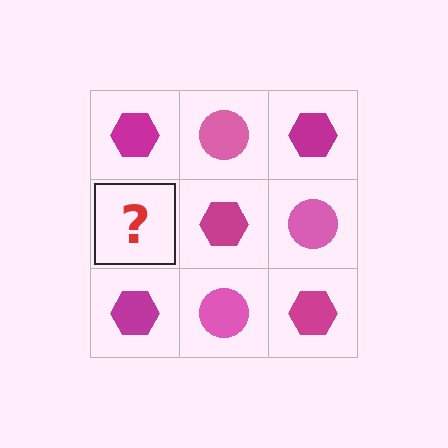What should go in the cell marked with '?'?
The missing cell should contain a pink circle.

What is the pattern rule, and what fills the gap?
The rule is that it alternates magenta hexagon and pink circle in a checkerboard pattern. The gap should be filled with a pink circle.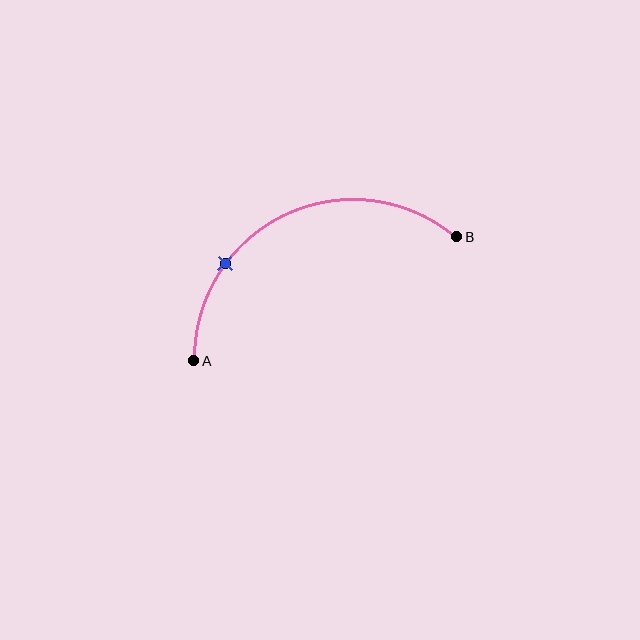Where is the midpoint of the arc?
The arc midpoint is the point on the curve farthest from the straight line joining A and B. It sits above that line.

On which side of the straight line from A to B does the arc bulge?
The arc bulges above the straight line connecting A and B.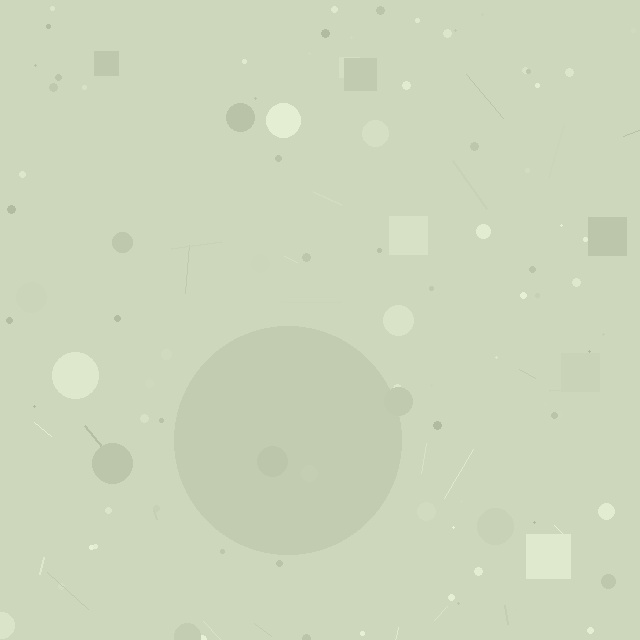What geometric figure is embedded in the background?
A circle is embedded in the background.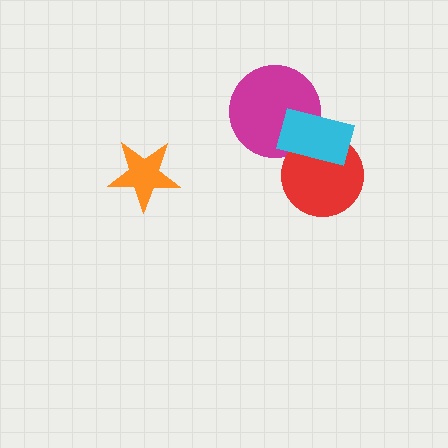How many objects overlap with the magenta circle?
1 object overlaps with the magenta circle.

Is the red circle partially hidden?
Yes, it is partially covered by another shape.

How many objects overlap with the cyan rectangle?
2 objects overlap with the cyan rectangle.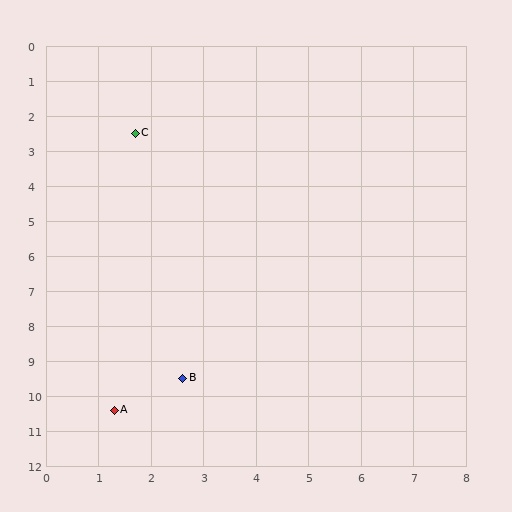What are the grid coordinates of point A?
Point A is at approximately (1.3, 10.4).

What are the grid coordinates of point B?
Point B is at approximately (2.6, 9.5).